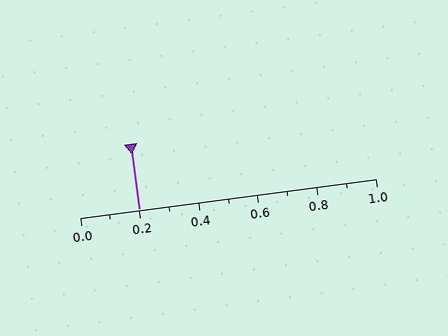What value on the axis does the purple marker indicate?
The marker indicates approximately 0.2.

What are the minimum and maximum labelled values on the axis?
The axis runs from 0.0 to 1.0.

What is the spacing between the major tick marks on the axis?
The major ticks are spaced 0.2 apart.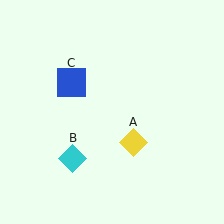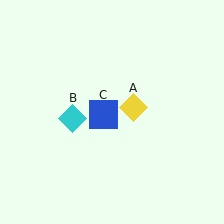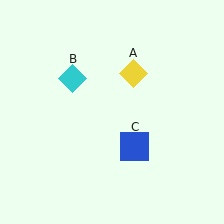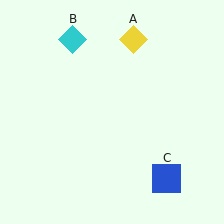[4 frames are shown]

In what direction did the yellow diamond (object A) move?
The yellow diamond (object A) moved up.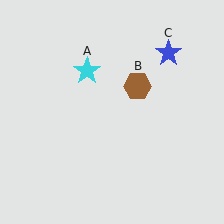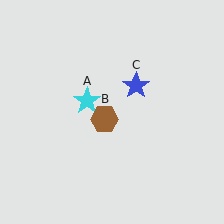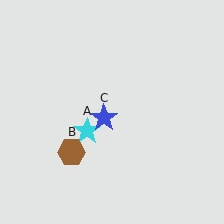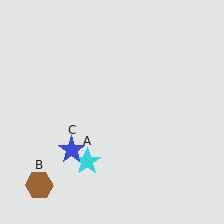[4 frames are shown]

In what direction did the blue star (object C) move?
The blue star (object C) moved down and to the left.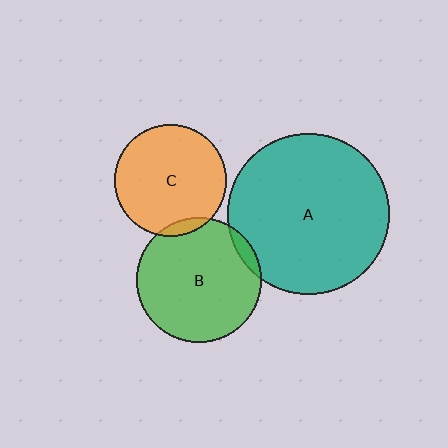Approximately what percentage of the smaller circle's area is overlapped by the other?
Approximately 5%.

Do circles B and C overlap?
Yes.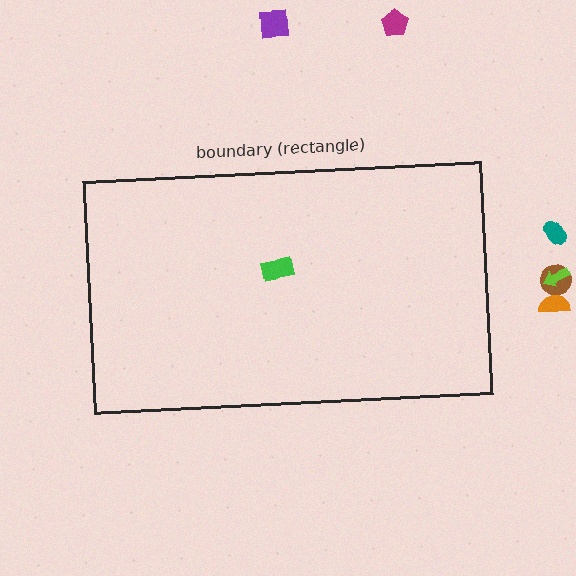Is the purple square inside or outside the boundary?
Outside.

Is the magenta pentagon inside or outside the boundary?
Outside.